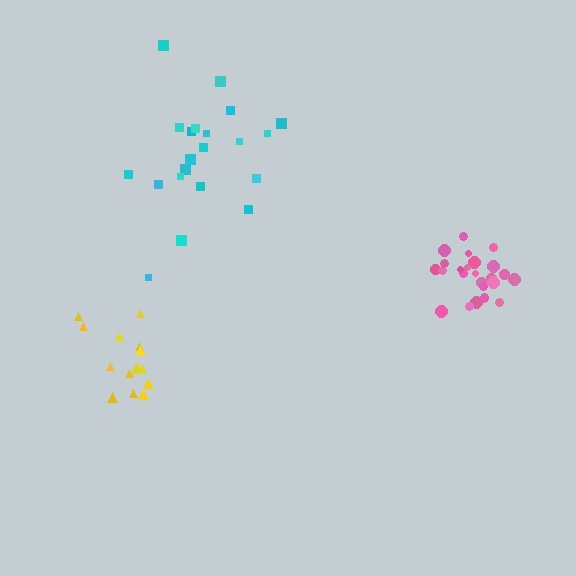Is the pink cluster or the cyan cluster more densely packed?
Pink.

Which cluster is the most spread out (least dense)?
Cyan.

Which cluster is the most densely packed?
Pink.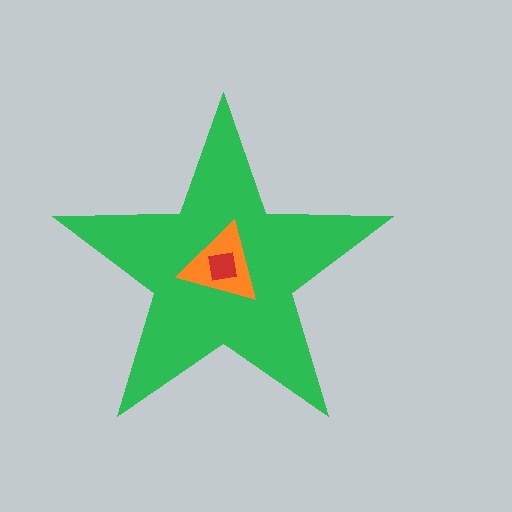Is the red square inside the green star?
Yes.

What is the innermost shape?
The red square.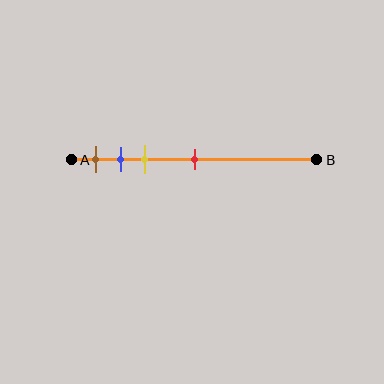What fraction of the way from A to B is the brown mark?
The brown mark is approximately 10% (0.1) of the way from A to B.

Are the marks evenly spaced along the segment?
No, the marks are not evenly spaced.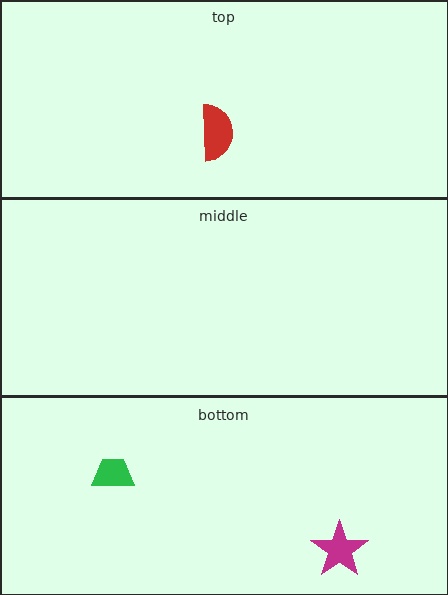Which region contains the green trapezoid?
The bottom region.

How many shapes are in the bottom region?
2.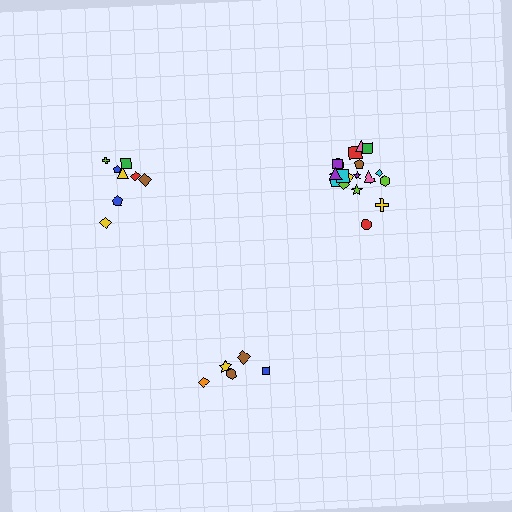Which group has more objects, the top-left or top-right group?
The top-right group.